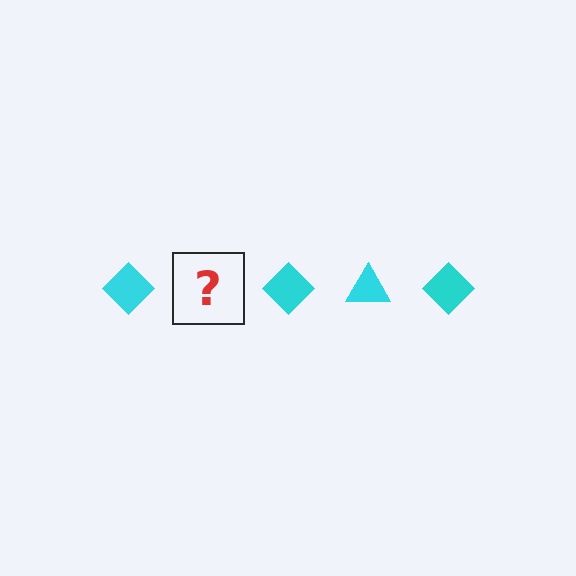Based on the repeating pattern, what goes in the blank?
The blank should be a cyan triangle.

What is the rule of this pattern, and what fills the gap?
The rule is that the pattern cycles through diamond, triangle shapes in cyan. The gap should be filled with a cyan triangle.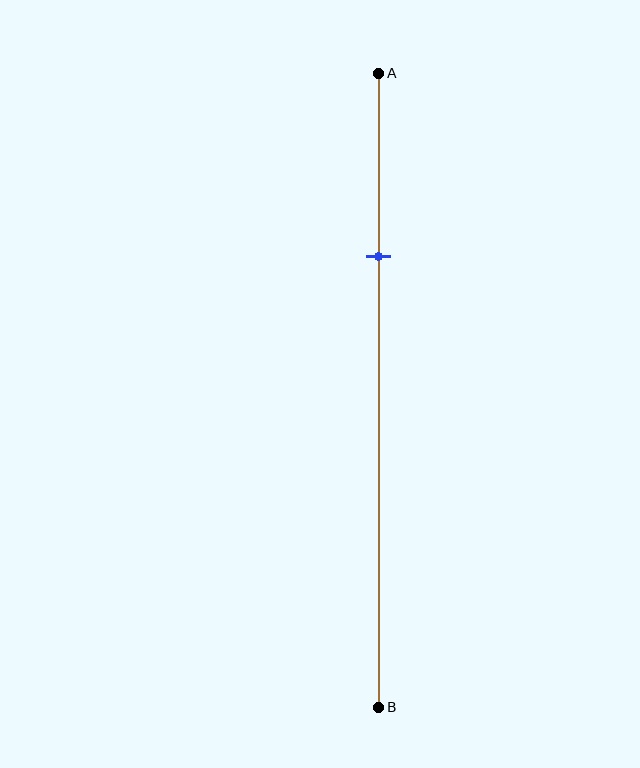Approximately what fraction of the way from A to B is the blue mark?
The blue mark is approximately 30% of the way from A to B.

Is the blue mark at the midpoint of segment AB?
No, the mark is at about 30% from A, not at the 50% midpoint.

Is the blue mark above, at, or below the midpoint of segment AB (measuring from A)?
The blue mark is above the midpoint of segment AB.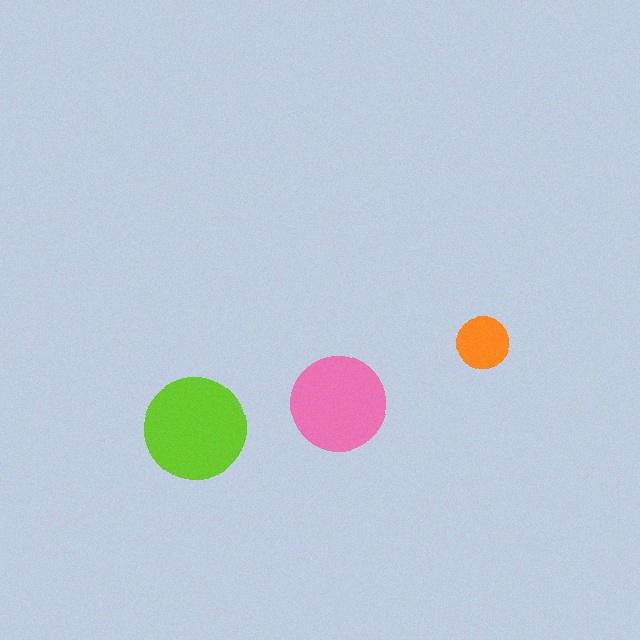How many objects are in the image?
There are 3 objects in the image.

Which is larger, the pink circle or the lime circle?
The lime one.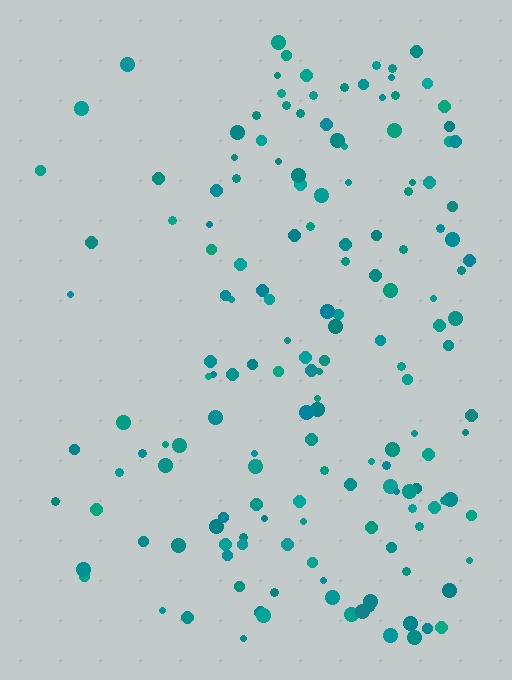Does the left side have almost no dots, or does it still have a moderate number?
Still a moderate number, just noticeably fewer than the right.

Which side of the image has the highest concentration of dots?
The right.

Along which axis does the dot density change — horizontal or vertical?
Horizontal.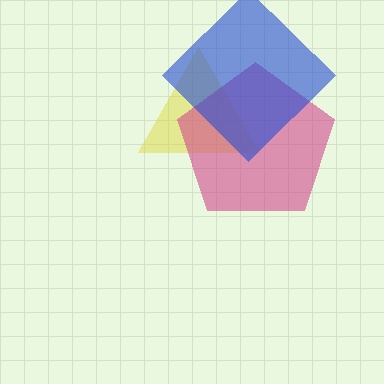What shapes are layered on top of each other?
The layered shapes are: a yellow triangle, a magenta pentagon, a blue diamond.